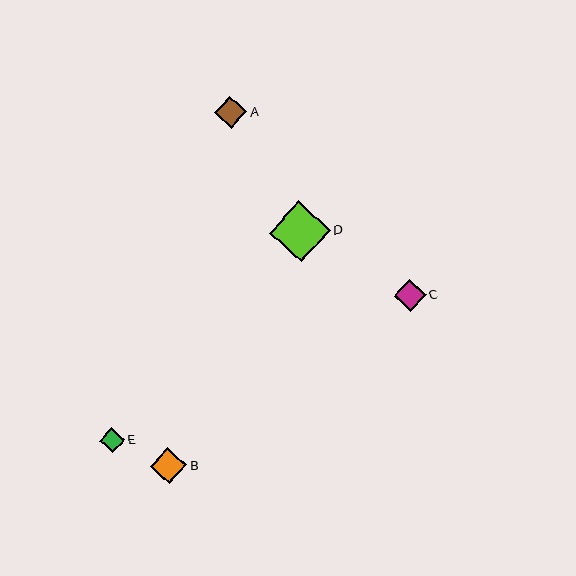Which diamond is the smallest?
Diamond E is the smallest with a size of approximately 25 pixels.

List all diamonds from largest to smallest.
From largest to smallest: D, B, A, C, E.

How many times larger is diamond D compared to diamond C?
Diamond D is approximately 1.9 times the size of diamond C.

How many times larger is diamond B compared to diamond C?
Diamond B is approximately 1.1 times the size of diamond C.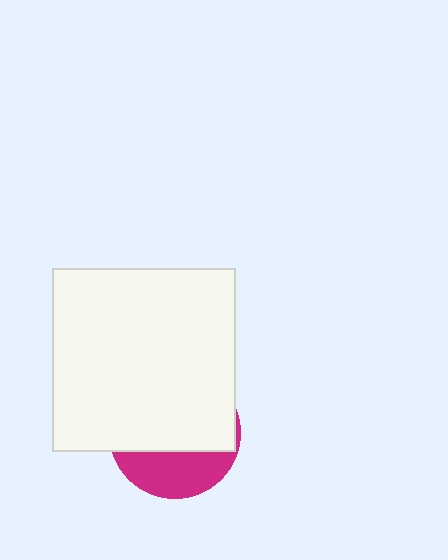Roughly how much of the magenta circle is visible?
A small part of it is visible (roughly 34%).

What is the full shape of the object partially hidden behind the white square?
The partially hidden object is a magenta circle.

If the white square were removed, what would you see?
You would see the complete magenta circle.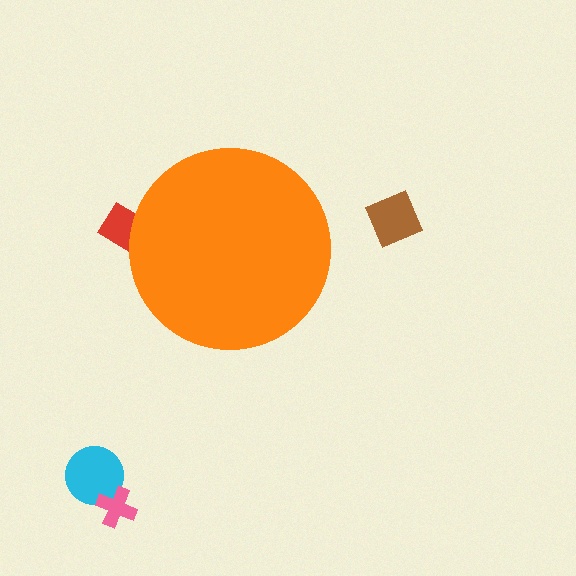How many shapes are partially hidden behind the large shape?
1 shape is partially hidden.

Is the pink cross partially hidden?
No, the pink cross is fully visible.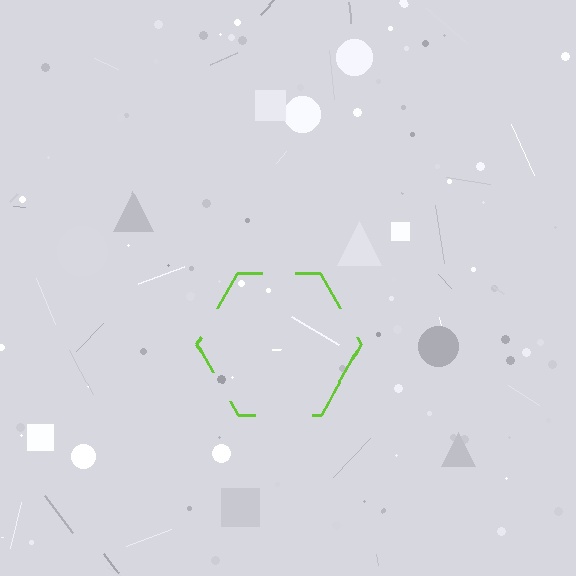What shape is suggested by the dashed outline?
The dashed outline suggests a hexagon.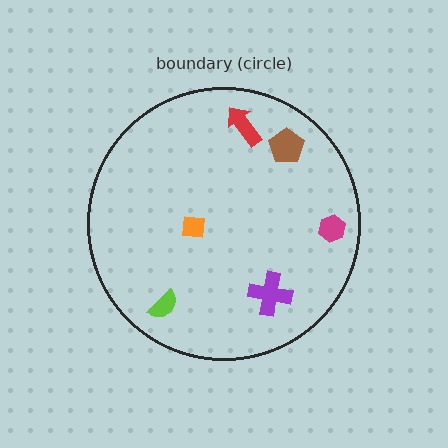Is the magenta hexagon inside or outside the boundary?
Inside.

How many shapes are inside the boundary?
6 inside, 0 outside.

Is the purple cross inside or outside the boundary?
Inside.